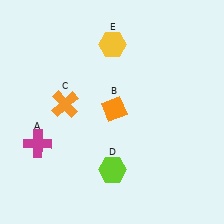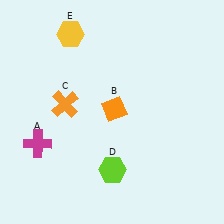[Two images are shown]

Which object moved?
The yellow hexagon (E) moved left.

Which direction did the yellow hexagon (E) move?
The yellow hexagon (E) moved left.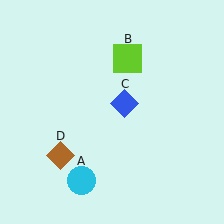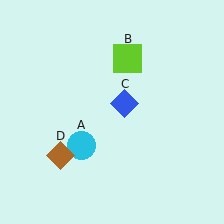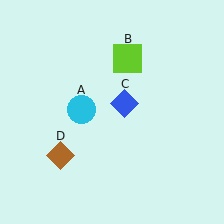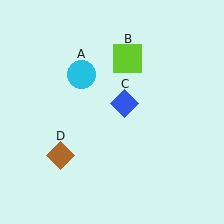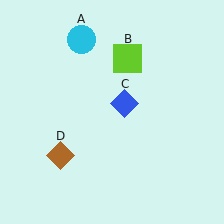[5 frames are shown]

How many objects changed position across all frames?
1 object changed position: cyan circle (object A).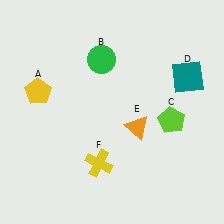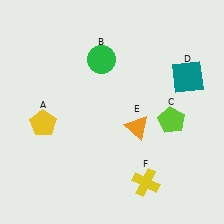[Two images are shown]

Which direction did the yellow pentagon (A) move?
The yellow pentagon (A) moved down.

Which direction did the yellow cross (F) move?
The yellow cross (F) moved right.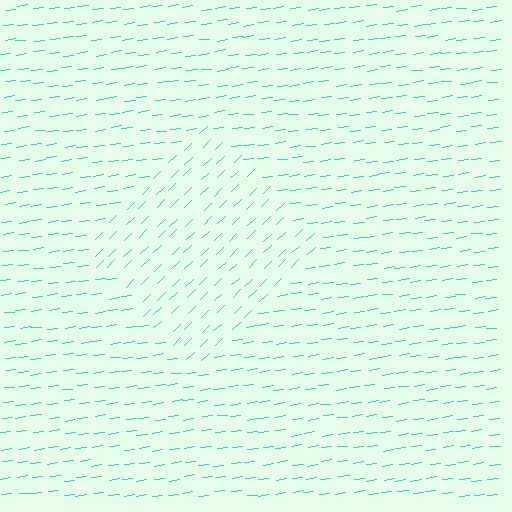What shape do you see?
I see a diamond.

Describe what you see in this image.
The image is filled with small cyan line segments. A diamond region in the image has lines oriented differently from the surrounding lines, creating a visible texture boundary.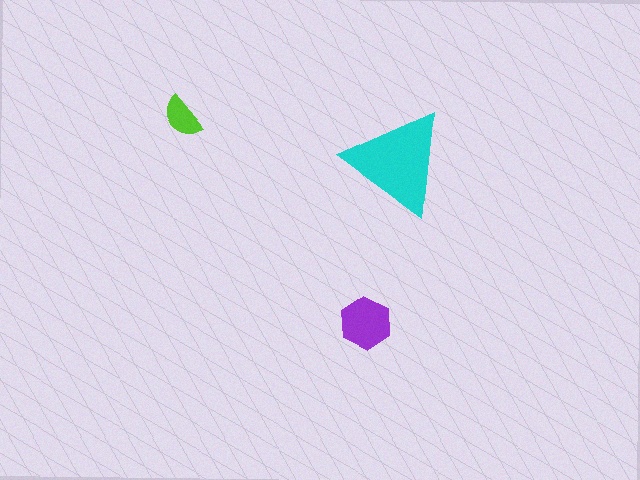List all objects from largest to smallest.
The cyan triangle, the purple hexagon, the lime semicircle.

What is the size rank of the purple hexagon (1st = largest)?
2nd.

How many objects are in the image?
There are 3 objects in the image.